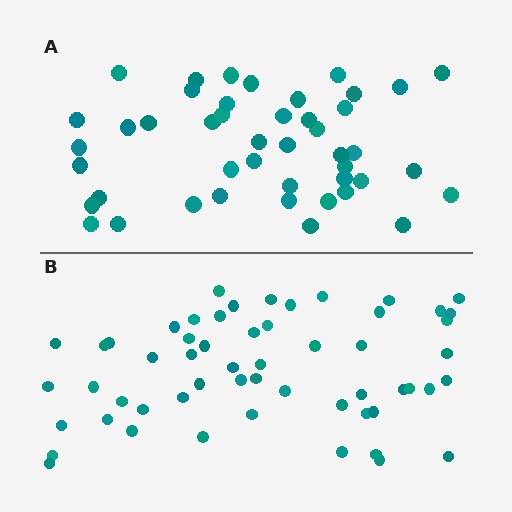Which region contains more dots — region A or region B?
Region B (the bottom region) has more dots.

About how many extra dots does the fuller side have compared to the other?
Region B has roughly 12 or so more dots than region A.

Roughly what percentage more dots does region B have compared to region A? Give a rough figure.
About 25% more.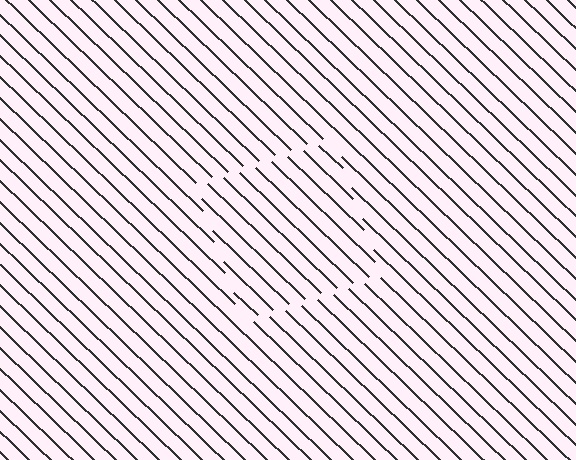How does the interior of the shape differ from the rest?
The interior of the shape contains the same grating, shifted by half a period — the contour is defined by the phase discontinuity where line-ends from the inner and outer gratings abut.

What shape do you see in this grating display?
An illusory square. The interior of the shape contains the same grating, shifted by half a period — the contour is defined by the phase discontinuity where line-ends from the inner and outer gratings abut.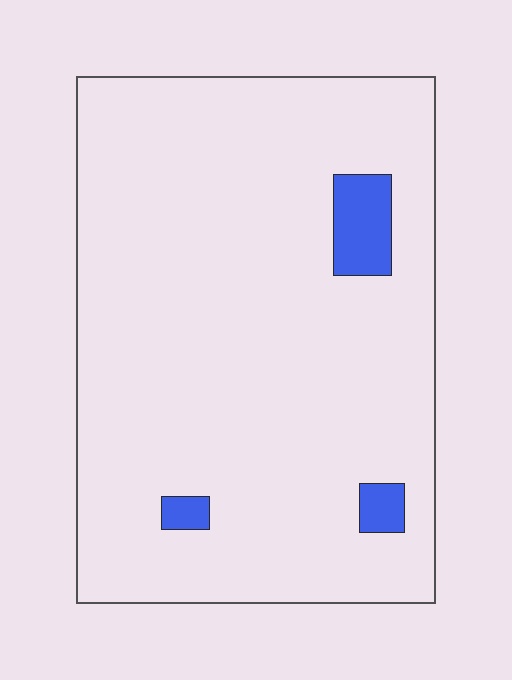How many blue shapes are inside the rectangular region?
3.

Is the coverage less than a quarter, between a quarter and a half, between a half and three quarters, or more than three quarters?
Less than a quarter.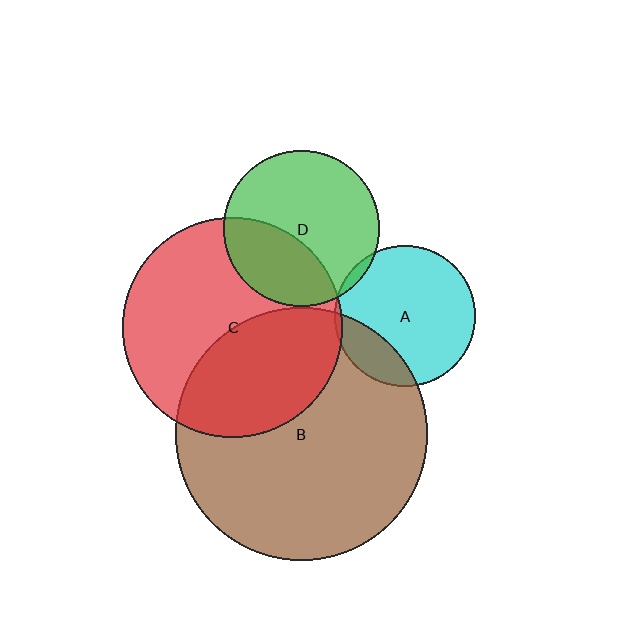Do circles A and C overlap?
Yes.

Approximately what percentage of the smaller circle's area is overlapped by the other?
Approximately 5%.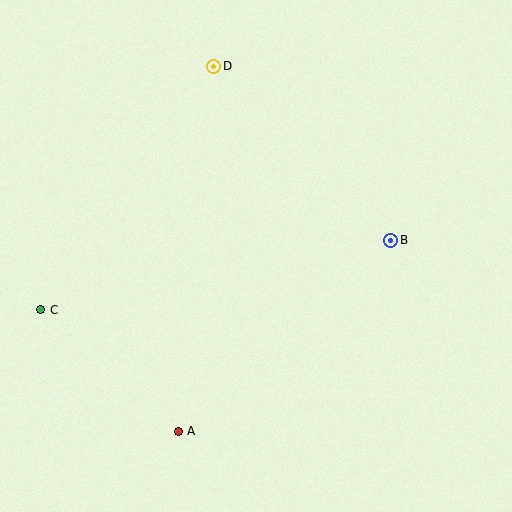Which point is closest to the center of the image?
Point B at (391, 240) is closest to the center.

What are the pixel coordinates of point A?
Point A is at (178, 431).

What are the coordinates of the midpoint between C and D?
The midpoint between C and D is at (127, 188).